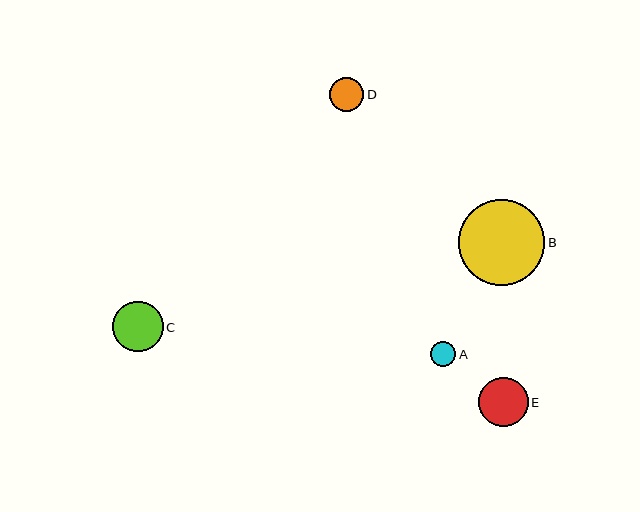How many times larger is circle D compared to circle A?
Circle D is approximately 1.3 times the size of circle A.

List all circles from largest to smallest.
From largest to smallest: B, C, E, D, A.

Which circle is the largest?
Circle B is the largest with a size of approximately 86 pixels.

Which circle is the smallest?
Circle A is the smallest with a size of approximately 26 pixels.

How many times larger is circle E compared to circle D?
Circle E is approximately 1.5 times the size of circle D.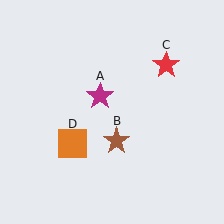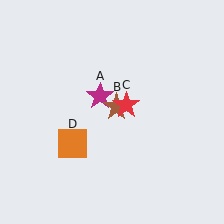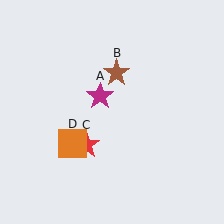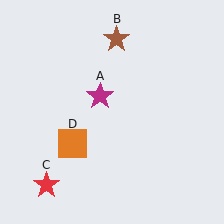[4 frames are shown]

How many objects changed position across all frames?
2 objects changed position: brown star (object B), red star (object C).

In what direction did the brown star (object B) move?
The brown star (object B) moved up.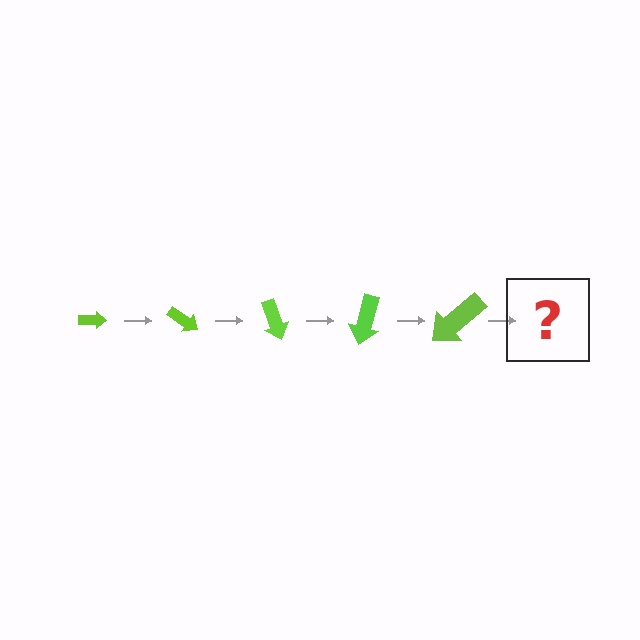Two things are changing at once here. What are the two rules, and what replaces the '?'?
The two rules are that the arrow grows larger each step and it rotates 35 degrees each step. The '?' should be an arrow, larger than the previous one and rotated 175 degrees from the start.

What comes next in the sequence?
The next element should be an arrow, larger than the previous one and rotated 175 degrees from the start.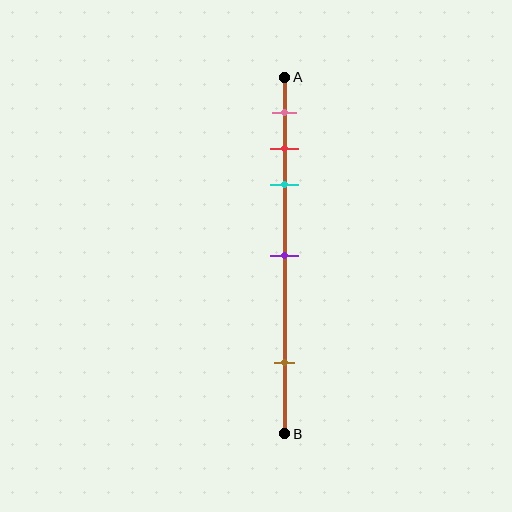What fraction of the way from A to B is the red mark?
The red mark is approximately 20% (0.2) of the way from A to B.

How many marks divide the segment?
There are 5 marks dividing the segment.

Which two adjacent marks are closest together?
The red and cyan marks are the closest adjacent pair.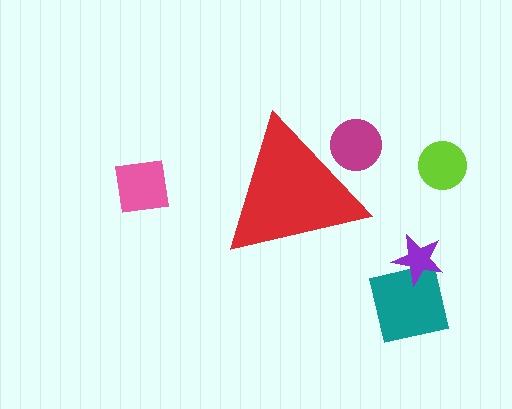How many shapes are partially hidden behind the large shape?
1 shape is partially hidden.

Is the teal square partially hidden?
No, the teal square is fully visible.